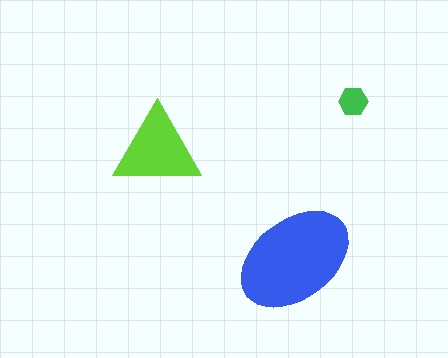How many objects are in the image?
There are 3 objects in the image.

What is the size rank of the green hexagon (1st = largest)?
3rd.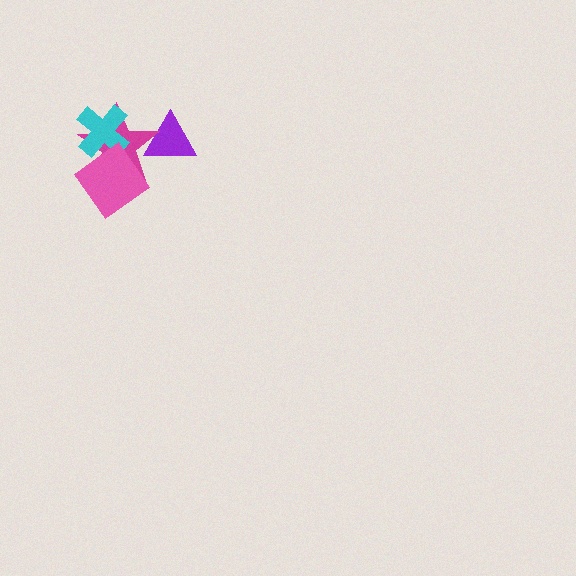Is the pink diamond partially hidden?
No, no other shape covers it.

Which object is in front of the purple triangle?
The magenta star is in front of the purple triangle.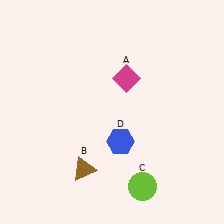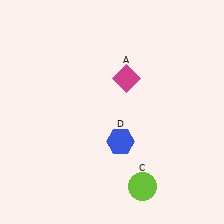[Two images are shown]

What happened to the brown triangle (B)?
The brown triangle (B) was removed in Image 2. It was in the bottom-left area of Image 1.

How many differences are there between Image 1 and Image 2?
There is 1 difference between the two images.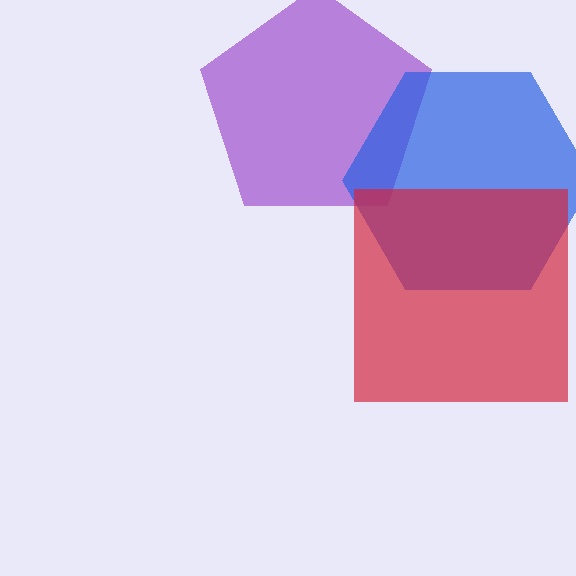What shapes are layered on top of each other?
The layered shapes are: a purple pentagon, a blue hexagon, a red square.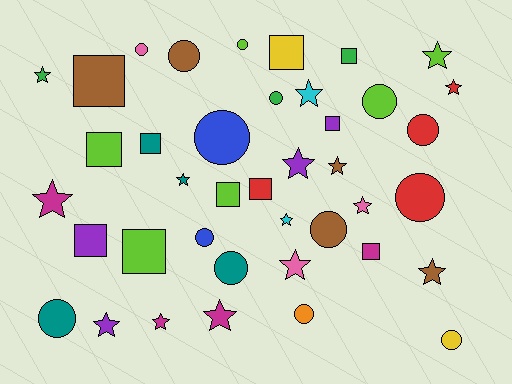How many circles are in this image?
There are 14 circles.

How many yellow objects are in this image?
There are 2 yellow objects.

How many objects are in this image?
There are 40 objects.